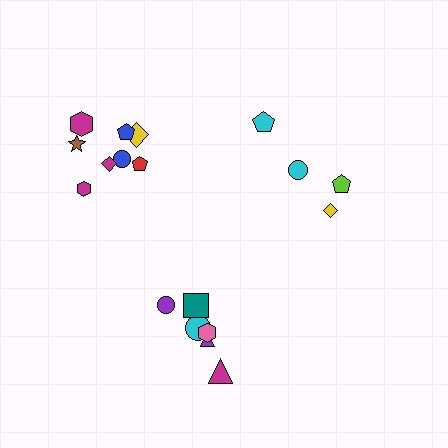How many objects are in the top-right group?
There are 4 objects.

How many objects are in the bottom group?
There are 6 objects.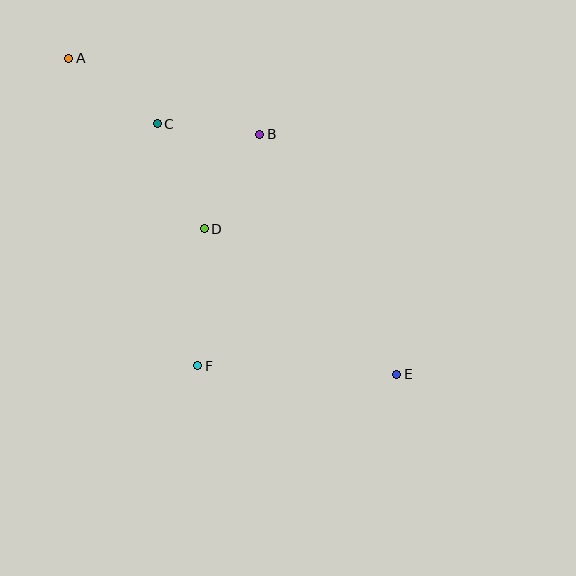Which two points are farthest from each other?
Points A and E are farthest from each other.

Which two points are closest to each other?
Points B and C are closest to each other.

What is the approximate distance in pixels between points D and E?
The distance between D and E is approximately 242 pixels.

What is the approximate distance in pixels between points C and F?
The distance between C and F is approximately 245 pixels.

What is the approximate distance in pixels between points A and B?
The distance between A and B is approximately 205 pixels.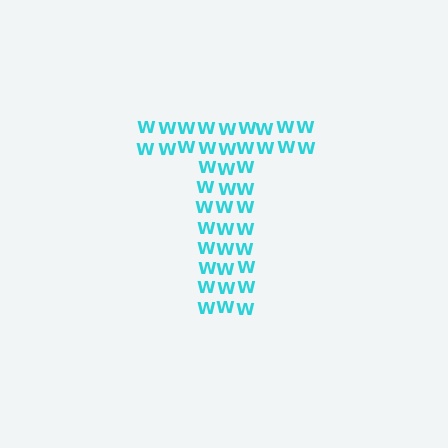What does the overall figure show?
The overall figure shows the letter T.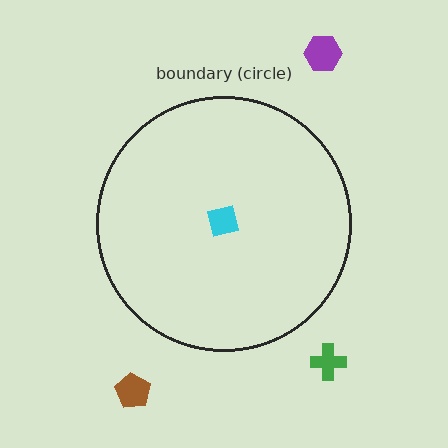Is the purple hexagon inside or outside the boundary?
Outside.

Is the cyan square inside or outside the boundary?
Inside.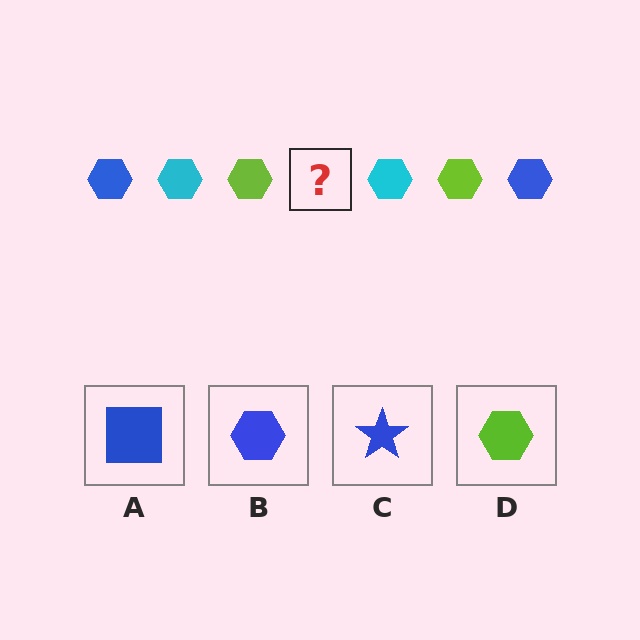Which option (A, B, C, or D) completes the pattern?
B.